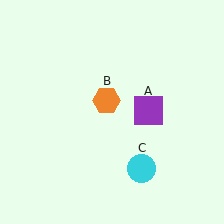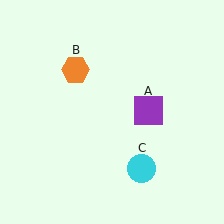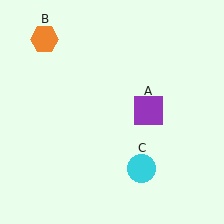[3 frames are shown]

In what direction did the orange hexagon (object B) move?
The orange hexagon (object B) moved up and to the left.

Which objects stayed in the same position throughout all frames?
Purple square (object A) and cyan circle (object C) remained stationary.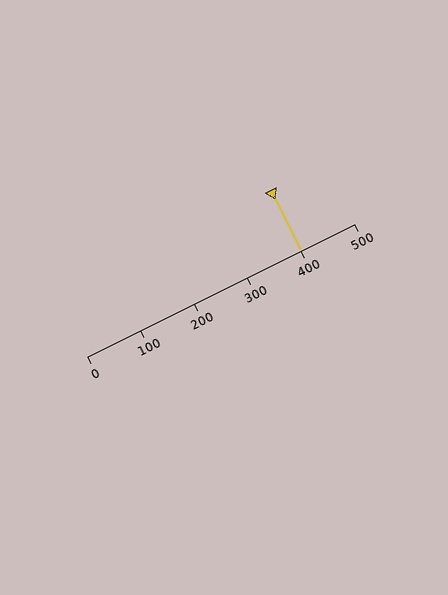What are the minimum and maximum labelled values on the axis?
The axis runs from 0 to 500.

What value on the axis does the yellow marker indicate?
The marker indicates approximately 400.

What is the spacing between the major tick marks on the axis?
The major ticks are spaced 100 apart.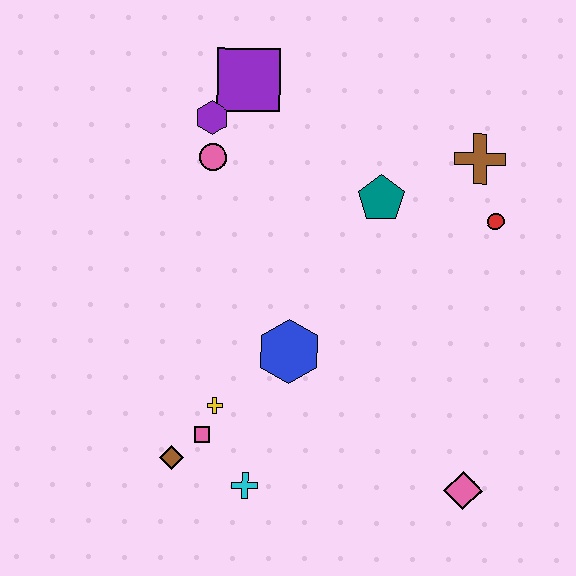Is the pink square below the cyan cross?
No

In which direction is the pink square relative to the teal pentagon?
The pink square is below the teal pentagon.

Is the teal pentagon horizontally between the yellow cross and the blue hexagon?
No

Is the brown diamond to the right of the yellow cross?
No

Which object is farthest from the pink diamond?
The purple square is farthest from the pink diamond.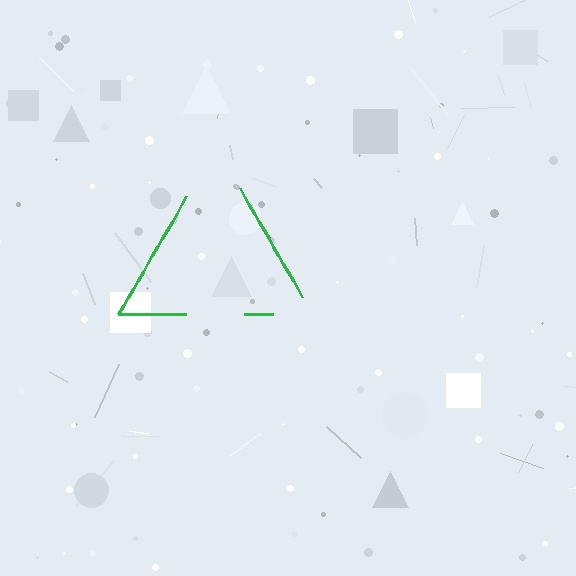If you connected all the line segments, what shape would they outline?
They would outline a triangle.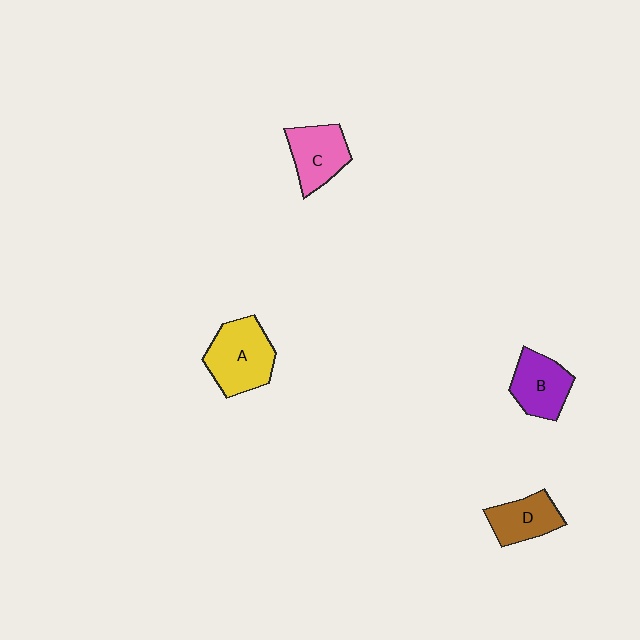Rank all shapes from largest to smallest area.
From largest to smallest: A (yellow), C (pink), B (purple), D (brown).